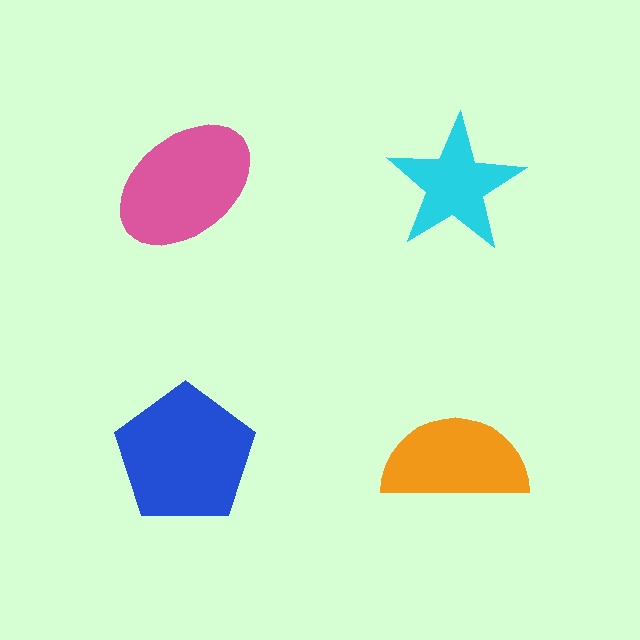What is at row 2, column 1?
A blue pentagon.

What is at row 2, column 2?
An orange semicircle.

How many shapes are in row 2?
2 shapes.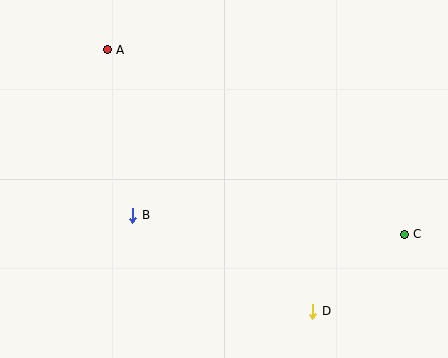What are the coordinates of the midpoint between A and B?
The midpoint between A and B is at (120, 132).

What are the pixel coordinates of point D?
Point D is at (313, 311).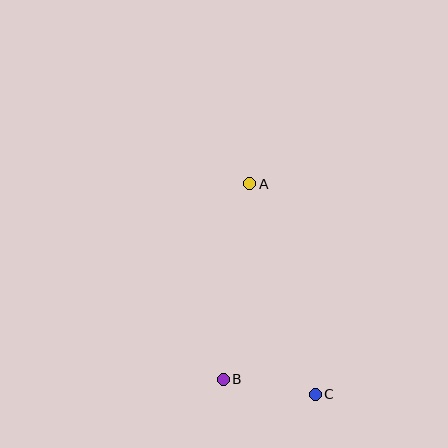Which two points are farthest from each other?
Points A and C are farthest from each other.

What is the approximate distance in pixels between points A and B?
The distance between A and B is approximately 197 pixels.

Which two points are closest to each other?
Points B and C are closest to each other.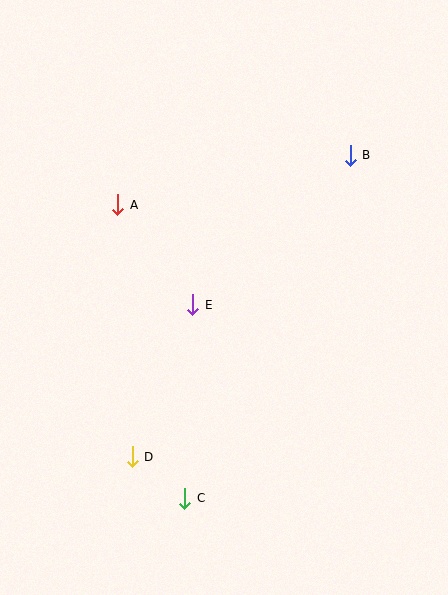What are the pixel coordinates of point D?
Point D is at (132, 457).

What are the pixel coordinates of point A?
Point A is at (118, 205).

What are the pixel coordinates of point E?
Point E is at (193, 305).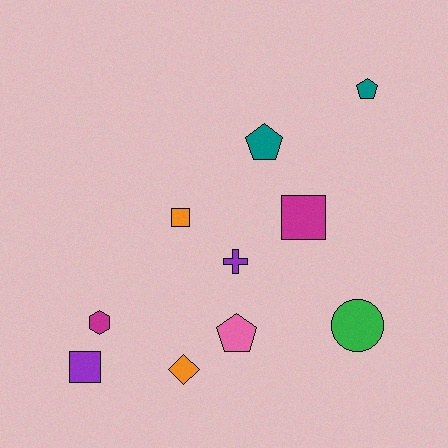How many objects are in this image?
There are 10 objects.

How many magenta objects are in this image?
There are 2 magenta objects.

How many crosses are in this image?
There is 1 cross.